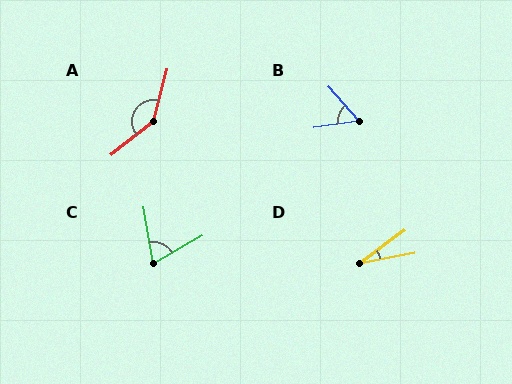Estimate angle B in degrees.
Approximately 56 degrees.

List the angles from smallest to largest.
D (25°), B (56°), C (69°), A (144°).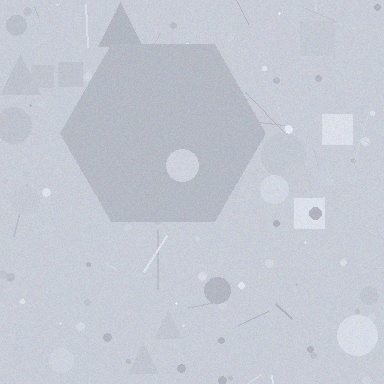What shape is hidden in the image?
A hexagon is hidden in the image.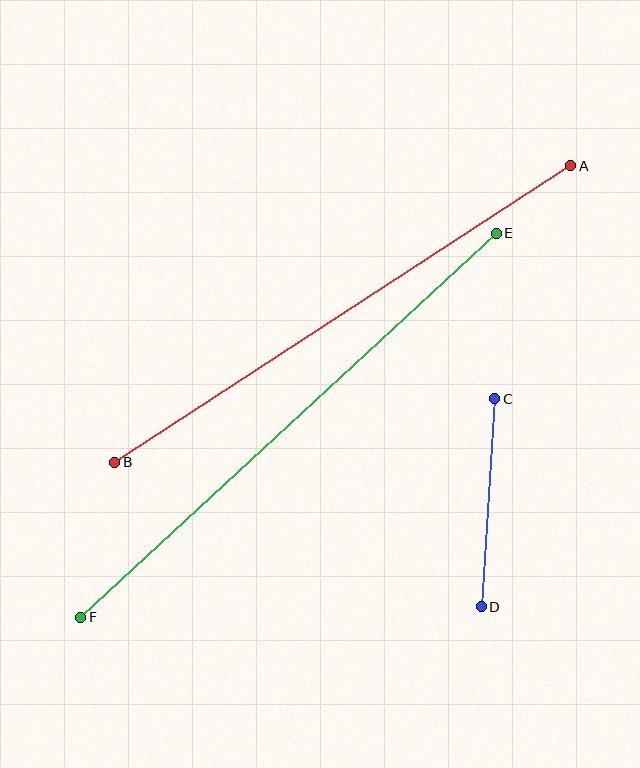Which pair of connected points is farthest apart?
Points E and F are farthest apart.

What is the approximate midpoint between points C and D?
The midpoint is at approximately (488, 503) pixels.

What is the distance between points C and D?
The distance is approximately 208 pixels.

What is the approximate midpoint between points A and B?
The midpoint is at approximately (343, 314) pixels.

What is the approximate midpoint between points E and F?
The midpoint is at approximately (288, 425) pixels.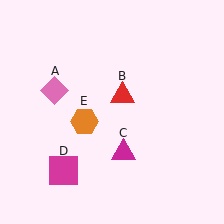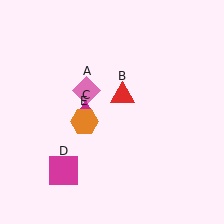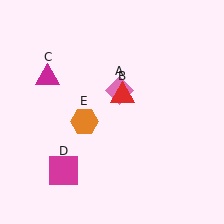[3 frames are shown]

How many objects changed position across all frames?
2 objects changed position: pink diamond (object A), magenta triangle (object C).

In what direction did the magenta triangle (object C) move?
The magenta triangle (object C) moved up and to the left.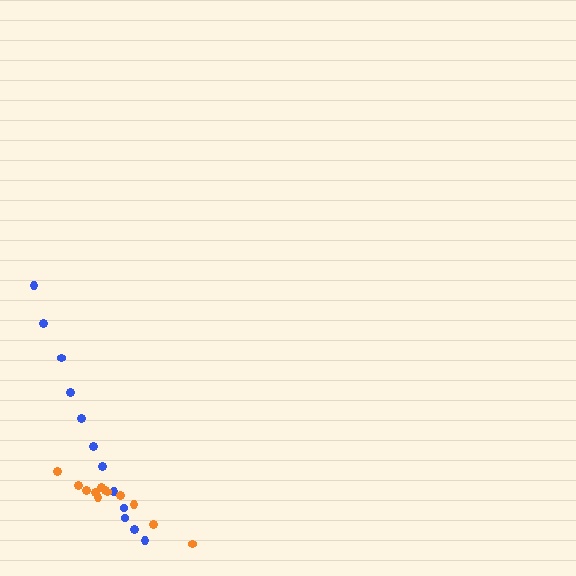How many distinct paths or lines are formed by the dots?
There are 2 distinct paths.